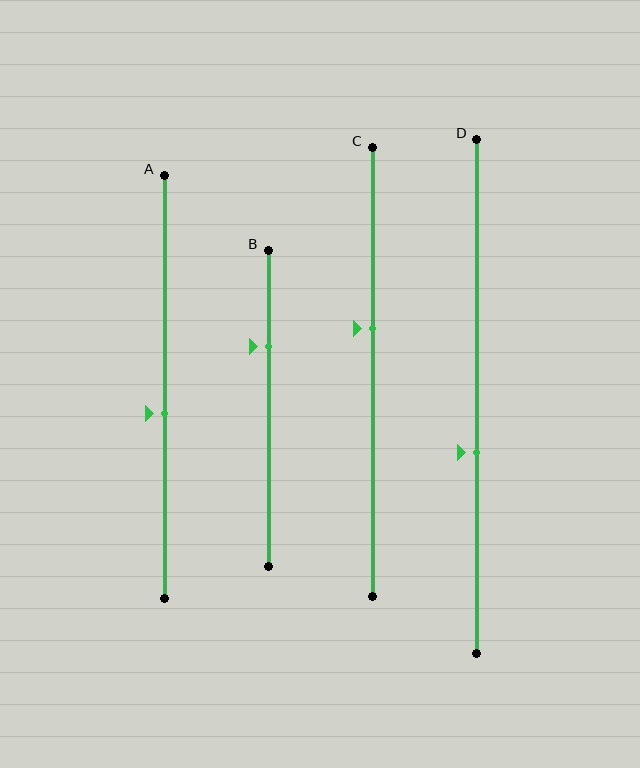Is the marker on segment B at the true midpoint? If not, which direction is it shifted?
No, the marker on segment B is shifted upward by about 19% of the segment length.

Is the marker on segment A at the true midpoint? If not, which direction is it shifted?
No, the marker on segment A is shifted downward by about 6% of the segment length.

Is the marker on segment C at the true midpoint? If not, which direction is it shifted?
No, the marker on segment C is shifted upward by about 10% of the segment length.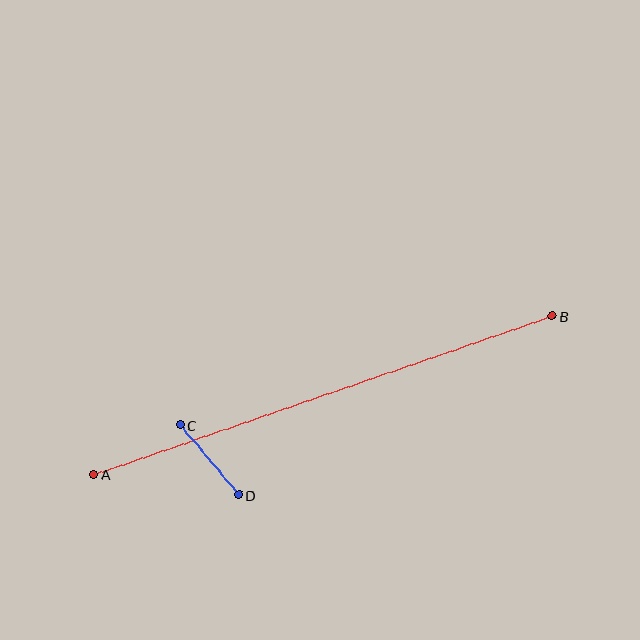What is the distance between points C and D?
The distance is approximately 91 pixels.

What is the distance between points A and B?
The distance is approximately 485 pixels.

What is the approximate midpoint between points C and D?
The midpoint is at approximately (209, 460) pixels.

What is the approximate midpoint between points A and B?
The midpoint is at approximately (323, 395) pixels.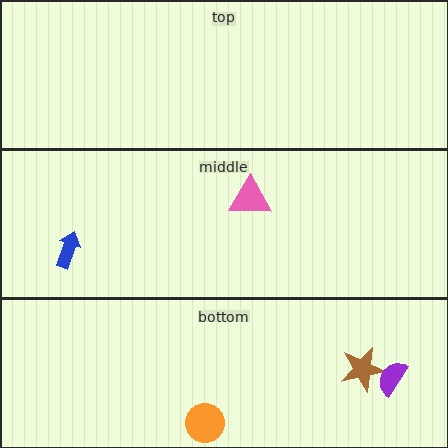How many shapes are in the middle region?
2.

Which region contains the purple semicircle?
The bottom region.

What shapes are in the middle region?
The blue arrow, the pink triangle.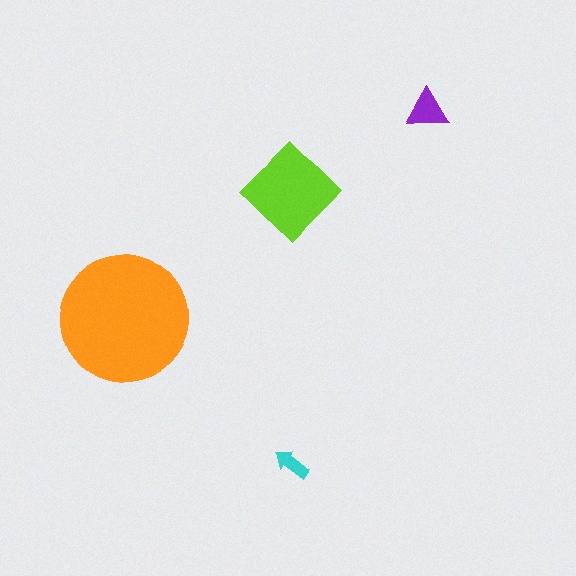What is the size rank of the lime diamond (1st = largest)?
2nd.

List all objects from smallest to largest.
The cyan arrow, the purple triangle, the lime diamond, the orange circle.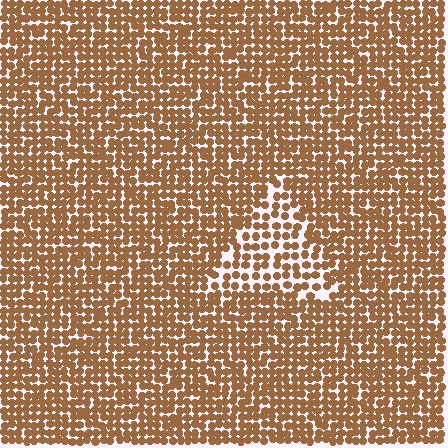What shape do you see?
I see a triangle.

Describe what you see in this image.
The image contains small brown elements arranged at two different densities. A triangle-shaped region is visible where the elements are less densely packed than the surrounding area.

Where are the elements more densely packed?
The elements are more densely packed outside the triangle boundary.